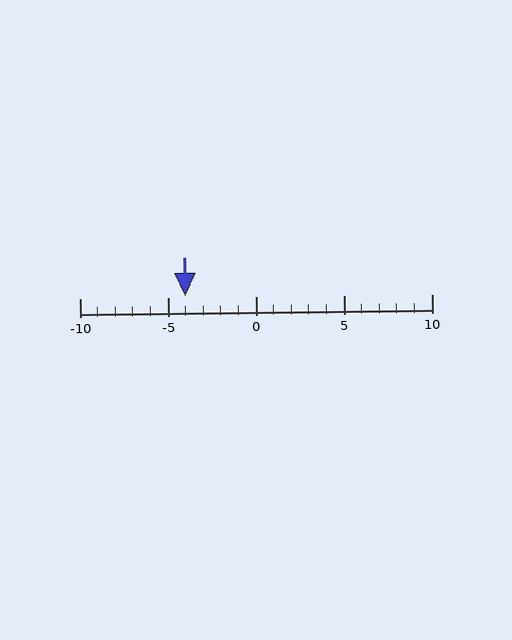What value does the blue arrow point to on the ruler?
The blue arrow points to approximately -4.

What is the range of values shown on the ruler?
The ruler shows values from -10 to 10.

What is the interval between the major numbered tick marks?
The major tick marks are spaced 5 units apart.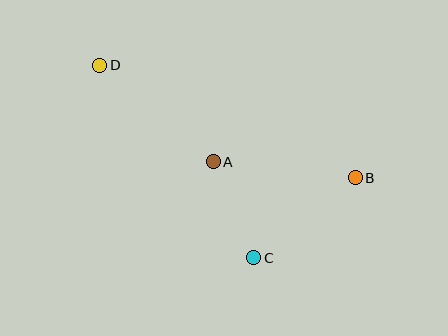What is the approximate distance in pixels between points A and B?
The distance between A and B is approximately 143 pixels.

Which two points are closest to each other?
Points A and C are closest to each other.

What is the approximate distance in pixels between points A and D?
The distance between A and D is approximately 149 pixels.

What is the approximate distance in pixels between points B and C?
The distance between B and C is approximately 130 pixels.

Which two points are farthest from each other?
Points B and D are farthest from each other.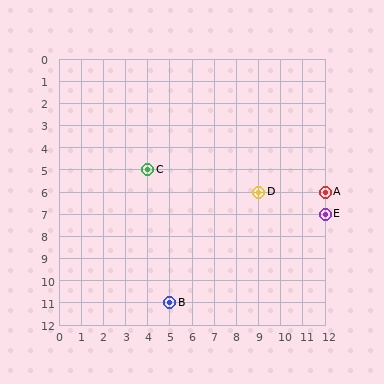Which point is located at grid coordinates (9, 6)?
Point D is at (9, 6).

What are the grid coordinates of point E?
Point E is at grid coordinates (12, 7).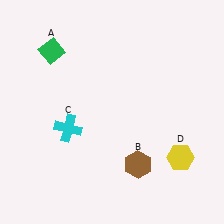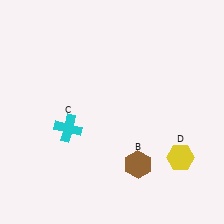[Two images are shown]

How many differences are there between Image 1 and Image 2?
There is 1 difference between the two images.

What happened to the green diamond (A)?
The green diamond (A) was removed in Image 2. It was in the top-left area of Image 1.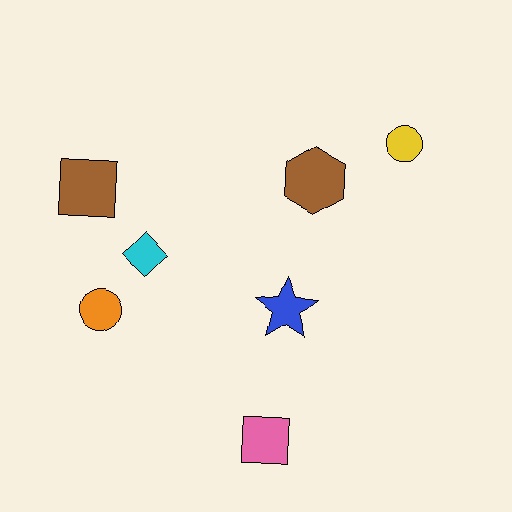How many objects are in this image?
There are 7 objects.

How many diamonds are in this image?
There is 1 diamond.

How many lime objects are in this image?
There are no lime objects.